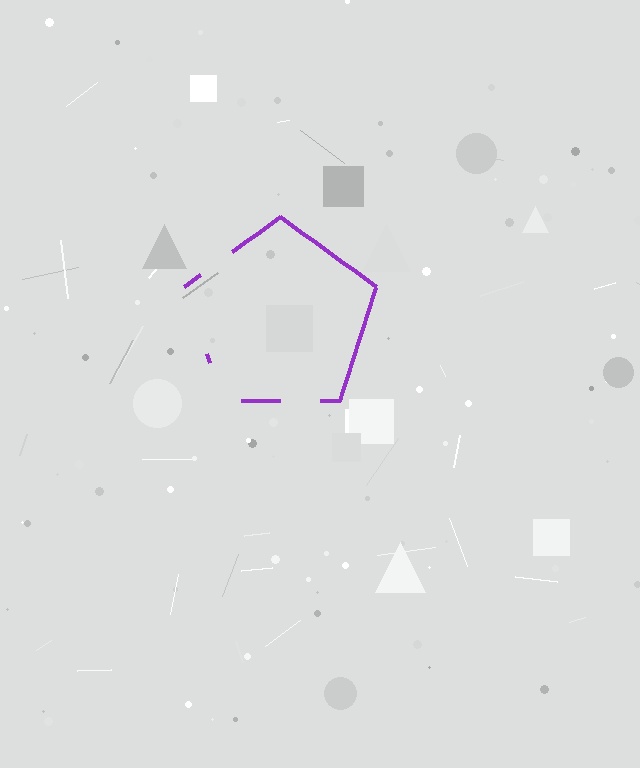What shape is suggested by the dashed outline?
The dashed outline suggests a pentagon.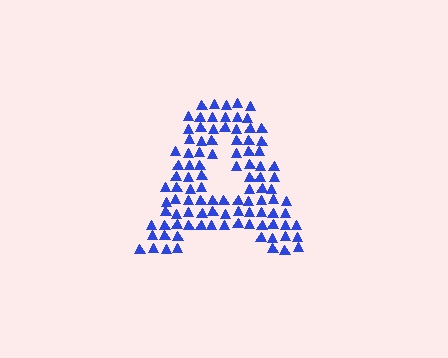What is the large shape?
The large shape is the letter A.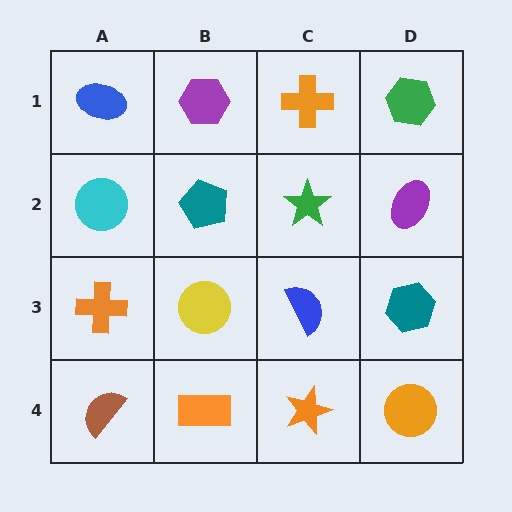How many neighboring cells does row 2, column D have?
3.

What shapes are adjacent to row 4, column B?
A yellow circle (row 3, column B), a brown semicircle (row 4, column A), an orange star (row 4, column C).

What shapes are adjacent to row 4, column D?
A teal hexagon (row 3, column D), an orange star (row 4, column C).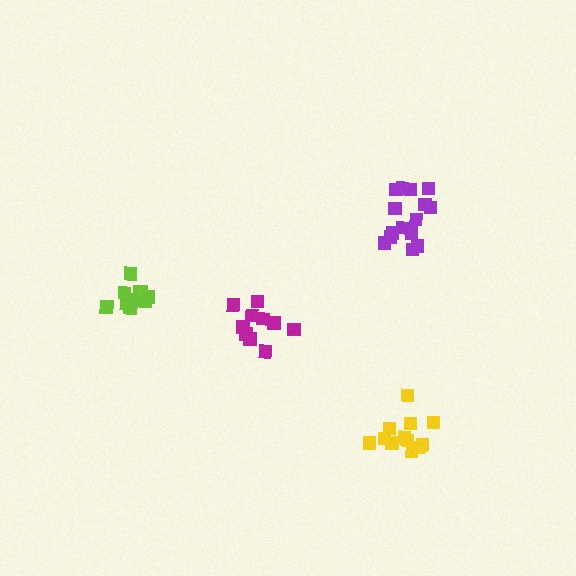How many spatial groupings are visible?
There are 4 spatial groupings.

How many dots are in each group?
Group 1: 12 dots, Group 2: 10 dots, Group 3: 15 dots, Group 4: 11 dots (48 total).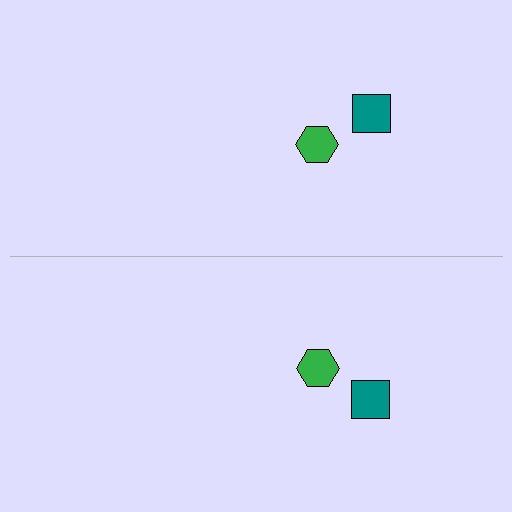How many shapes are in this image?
There are 4 shapes in this image.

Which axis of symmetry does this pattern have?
The pattern has a horizontal axis of symmetry running through the center of the image.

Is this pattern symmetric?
Yes, this pattern has bilateral (reflection) symmetry.